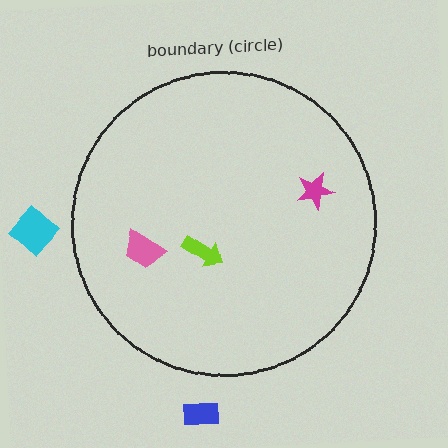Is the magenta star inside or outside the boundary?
Inside.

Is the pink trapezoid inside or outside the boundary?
Inside.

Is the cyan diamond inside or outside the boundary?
Outside.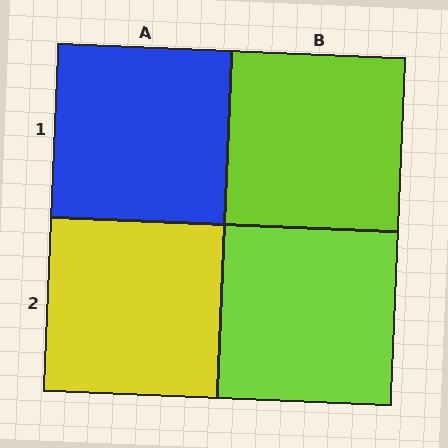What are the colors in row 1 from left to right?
Blue, lime.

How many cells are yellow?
1 cell is yellow.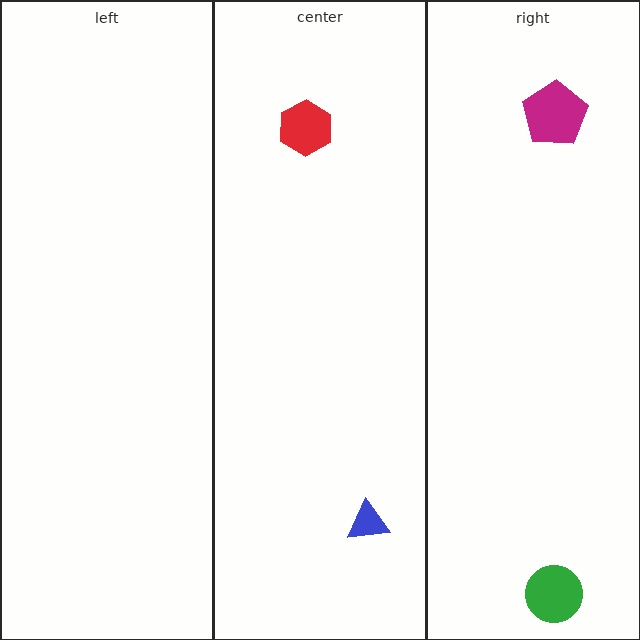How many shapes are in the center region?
2.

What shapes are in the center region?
The blue triangle, the red hexagon.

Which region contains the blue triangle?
The center region.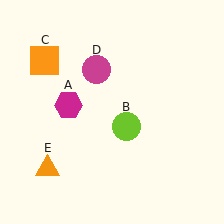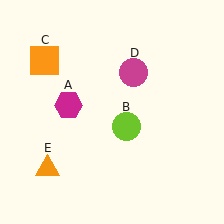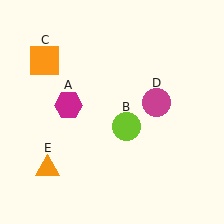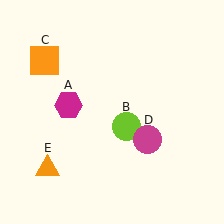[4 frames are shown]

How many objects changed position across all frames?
1 object changed position: magenta circle (object D).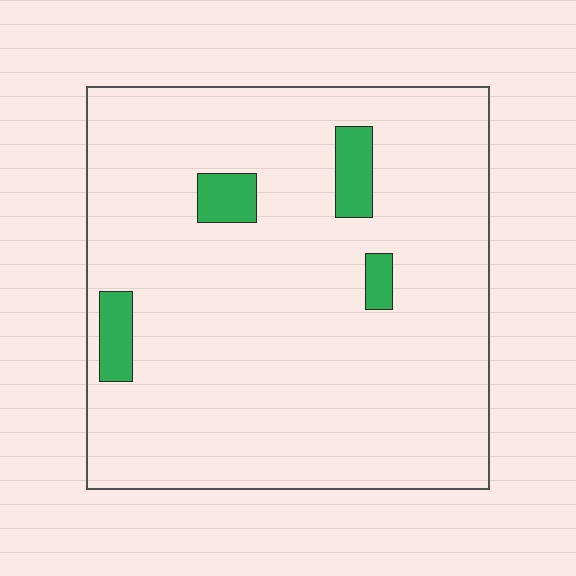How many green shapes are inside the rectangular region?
4.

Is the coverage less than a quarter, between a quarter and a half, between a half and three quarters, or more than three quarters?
Less than a quarter.